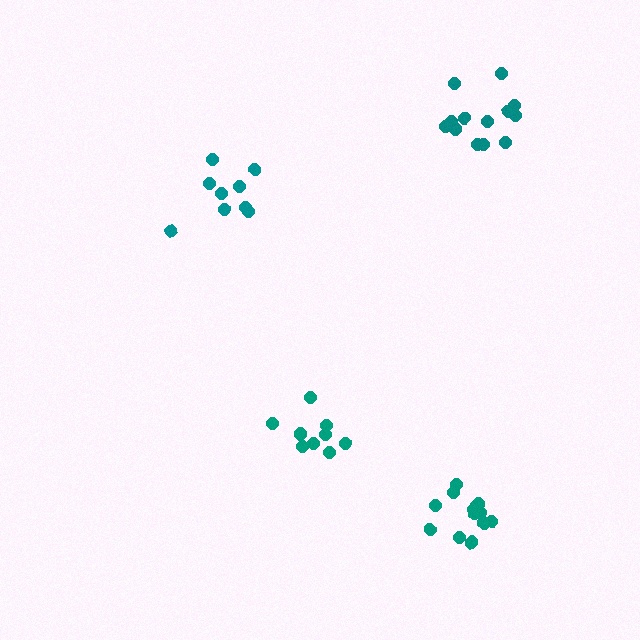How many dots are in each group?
Group 1: 13 dots, Group 2: 9 dots, Group 3: 9 dots, Group 4: 12 dots (43 total).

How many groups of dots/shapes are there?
There are 4 groups.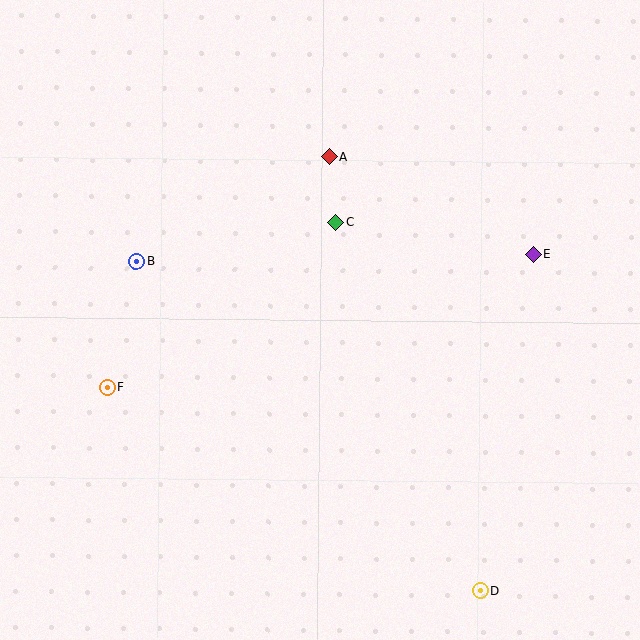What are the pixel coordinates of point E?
Point E is at (533, 254).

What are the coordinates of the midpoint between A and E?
The midpoint between A and E is at (431, 206).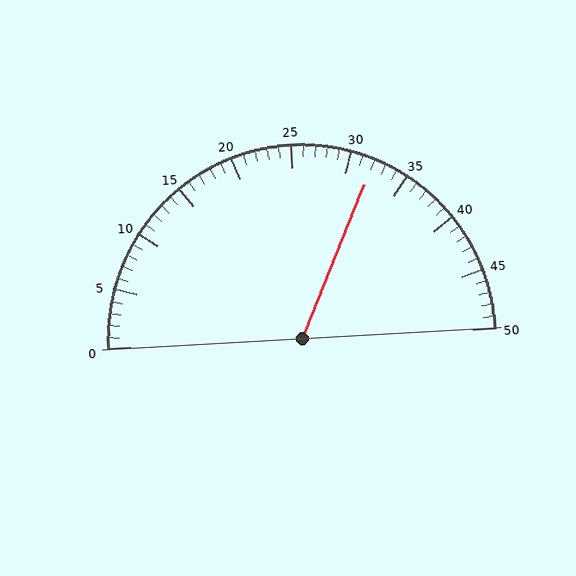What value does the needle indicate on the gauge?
The needle indicates approximately 32.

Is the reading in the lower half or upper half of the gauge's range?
The reading is in the upper half of the range (0 to 50).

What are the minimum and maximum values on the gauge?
The gauge ranges from 0 to 50.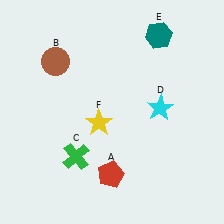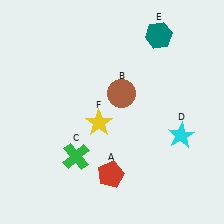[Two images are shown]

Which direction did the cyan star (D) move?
The cyan star (D) moved down.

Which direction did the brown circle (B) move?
The brown circle (B) moved right.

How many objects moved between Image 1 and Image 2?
2 objects moved between the two images.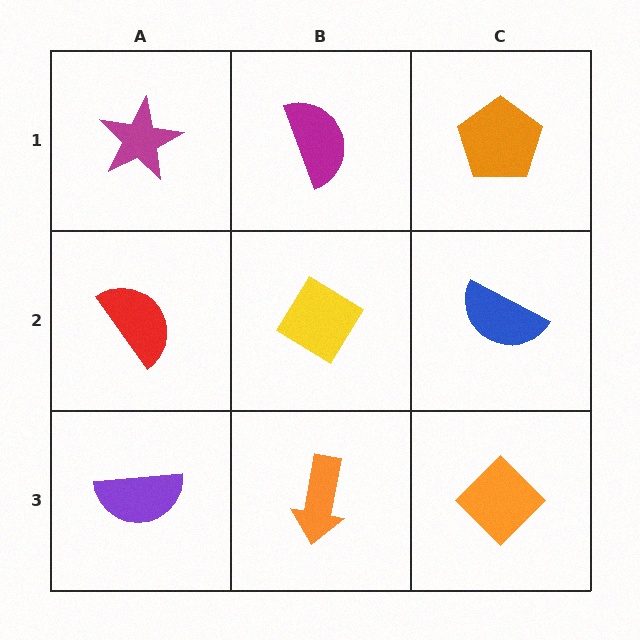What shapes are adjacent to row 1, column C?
A blue semicircle (row 2, column C), a magenta semicircle (row 1, column B).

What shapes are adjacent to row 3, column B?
A yellow diamond (row 2, column B), a purple semicircle (row 3, column A), an orange diamond (row 3, column C).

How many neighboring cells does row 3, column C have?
2.